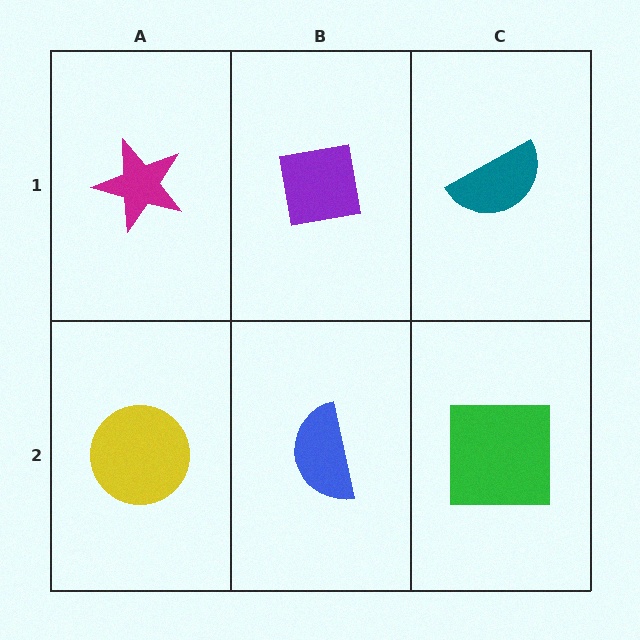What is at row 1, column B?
A purple square.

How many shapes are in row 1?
3 shapes.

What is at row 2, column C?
A green square.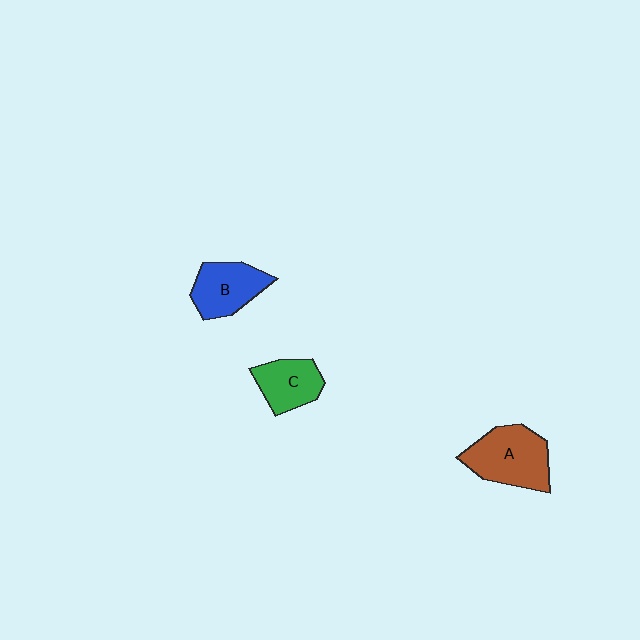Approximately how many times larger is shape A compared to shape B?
Approximately 1.3 times.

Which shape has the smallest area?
Shape C (green).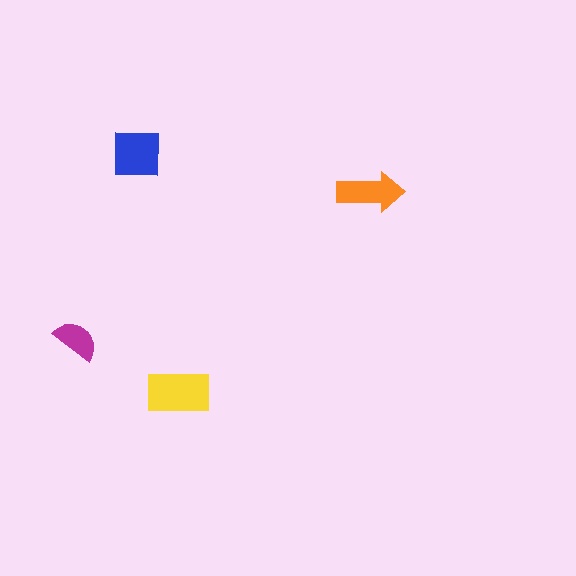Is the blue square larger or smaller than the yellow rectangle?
Smaller.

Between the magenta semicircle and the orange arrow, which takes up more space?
The orange arrow.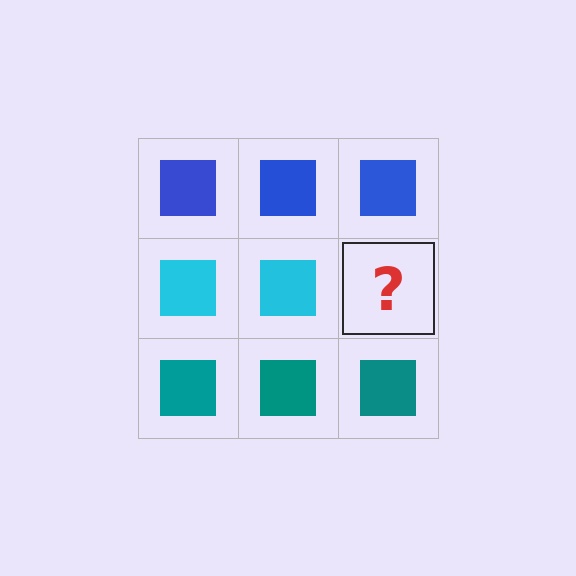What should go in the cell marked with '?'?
The missing cell should contain a cyan square.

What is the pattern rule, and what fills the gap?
The rule is that each row has a consistent color. The gap should be filled with a cyan square.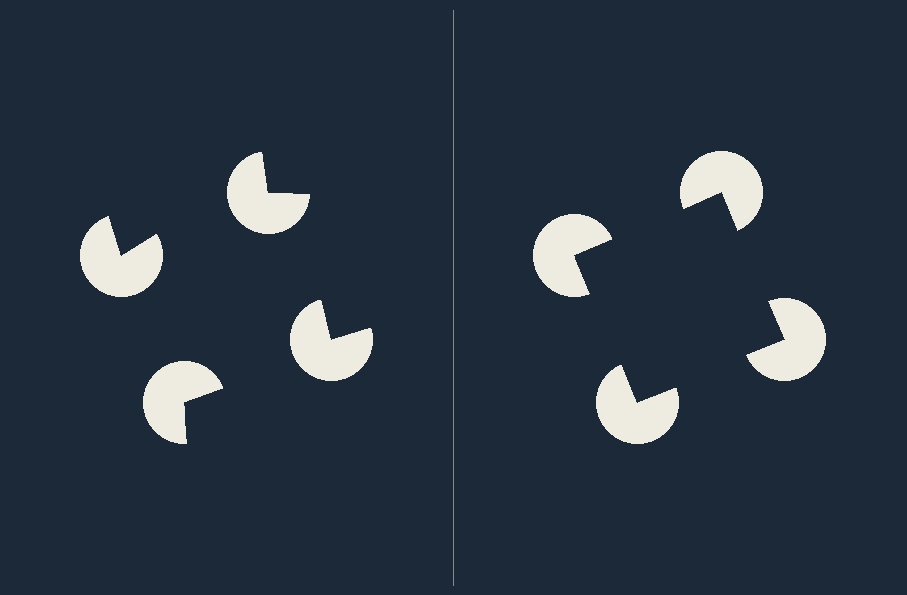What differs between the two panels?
The pac-man discs are positioned identically on both sides; only the wedge orientations differ. On the right they align to a square; on the left they are misaligned.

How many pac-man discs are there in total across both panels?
8 — 4 on each side.